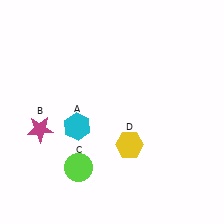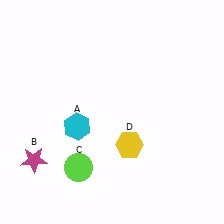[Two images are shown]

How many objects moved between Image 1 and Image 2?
1 object moved between the two images.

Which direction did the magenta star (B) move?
The magenta star (B) moved down.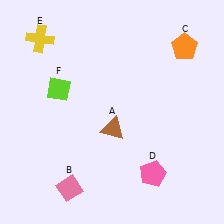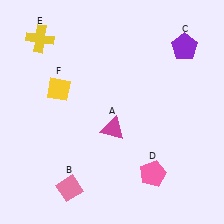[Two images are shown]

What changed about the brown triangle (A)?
In Image 1, A is brown. In Image 2, it changed to magenta.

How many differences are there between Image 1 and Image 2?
There are 3 differences between the two images.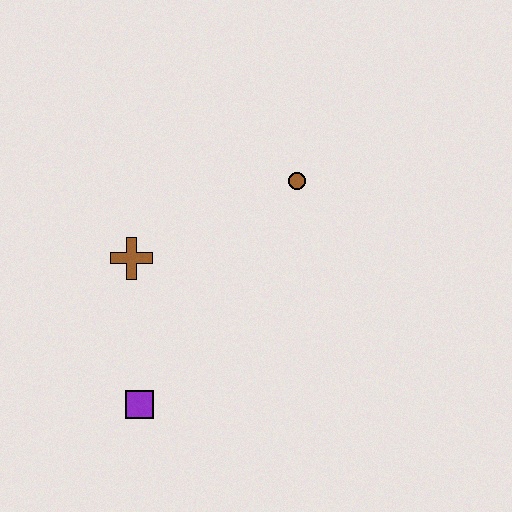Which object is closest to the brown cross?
The purple square is closest to the brown cross.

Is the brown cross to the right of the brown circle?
No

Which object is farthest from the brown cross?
The brown circle is farthest from the brown cross.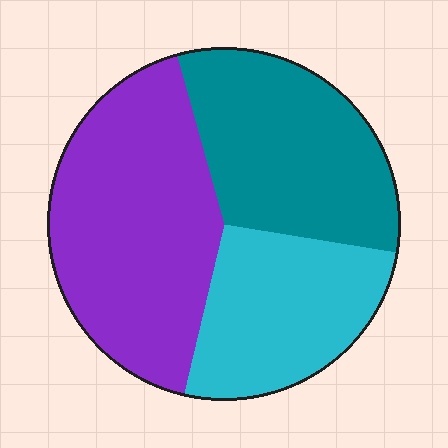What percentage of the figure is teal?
Teal takes up about one third (1/3) of the figure.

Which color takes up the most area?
Purple, at roughly 40%.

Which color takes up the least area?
Cyan, at roughly 25%.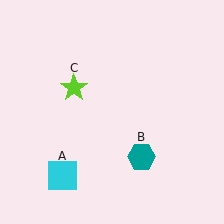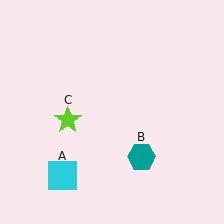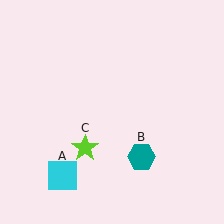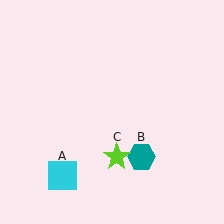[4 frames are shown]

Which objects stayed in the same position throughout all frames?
Cyan square (object A) and teal hexagon (object B) remained stationary.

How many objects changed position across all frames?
1 object changed position: lime star (object C).